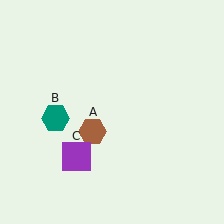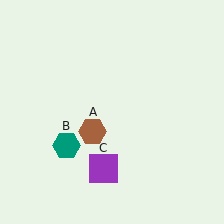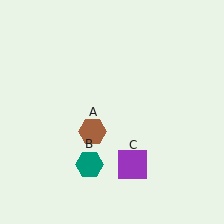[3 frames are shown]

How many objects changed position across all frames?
2 objects changed position: teal hexagon (object B), purple square (object C).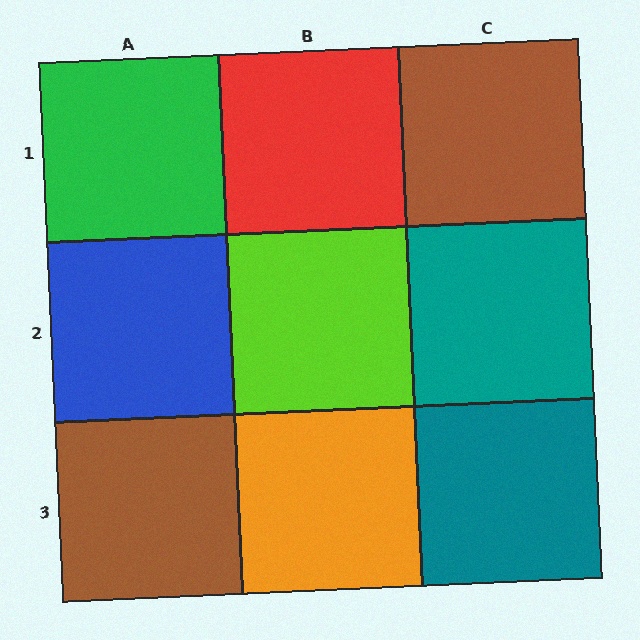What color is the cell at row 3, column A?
Brown.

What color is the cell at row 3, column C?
Teal.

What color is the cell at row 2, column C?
Teal.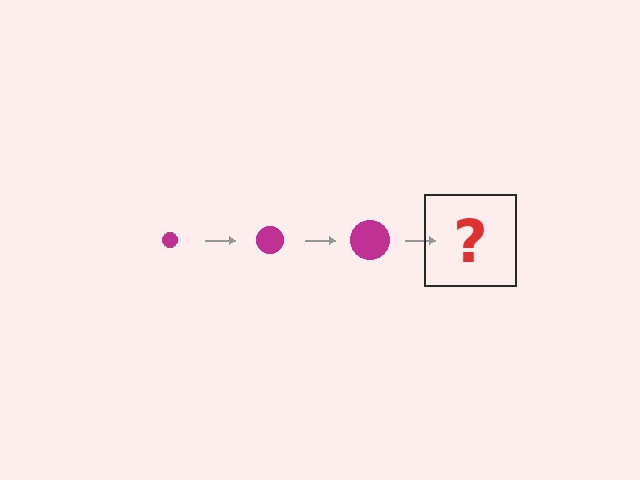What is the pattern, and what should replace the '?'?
The pattern is that the circle gets progressively larger each step. The '?' should be a magenta circle, larger than the previous one.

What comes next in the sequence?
The next element should be a magenta circle, larger than the previous one.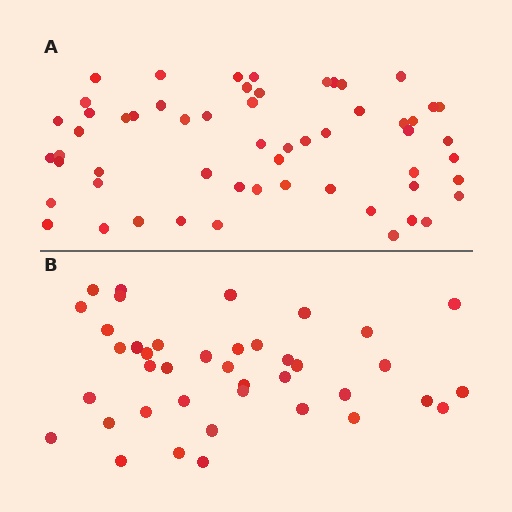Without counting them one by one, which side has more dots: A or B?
Region A (the top region) has more dots.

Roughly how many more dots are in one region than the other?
Region A has approximately 15 more dots than region B.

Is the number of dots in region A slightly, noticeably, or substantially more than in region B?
Region A has noticeably more, but not dramatically so. The ratio is roughly 1.4 to 1.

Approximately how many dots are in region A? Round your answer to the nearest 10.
About 60 dots. (The exact count is 57, which rounds to 60.)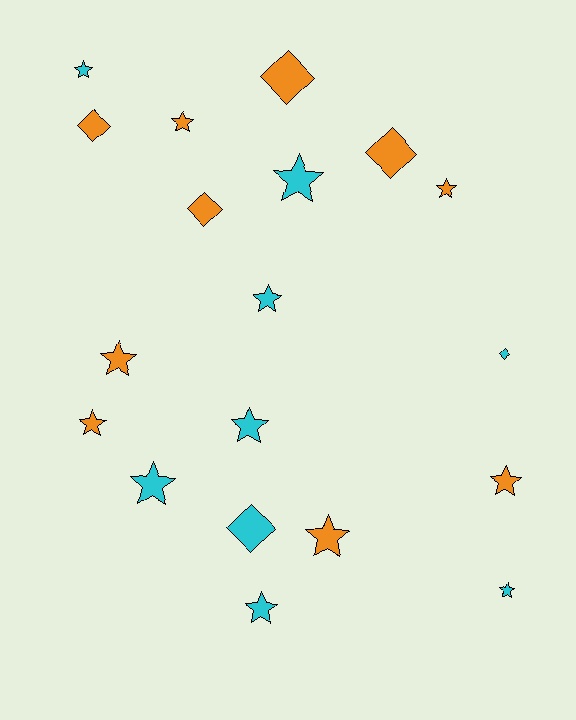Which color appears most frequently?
Orange, with 10 objects.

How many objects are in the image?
There are 19 objects.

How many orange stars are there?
There are 6 orange stars.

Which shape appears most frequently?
Star, with 13 objects.